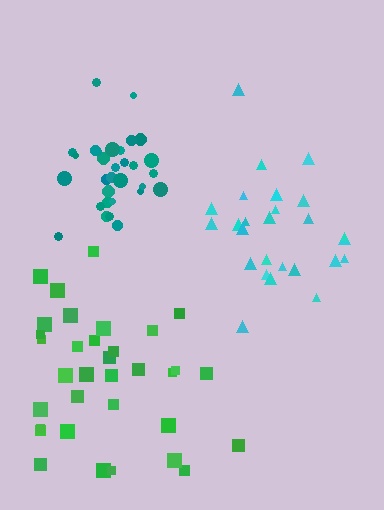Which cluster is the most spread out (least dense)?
Green.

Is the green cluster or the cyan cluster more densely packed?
Cyan.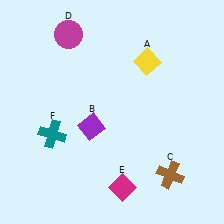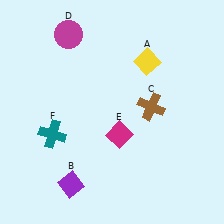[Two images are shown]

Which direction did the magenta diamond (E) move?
The magenta diamond (E) moved up.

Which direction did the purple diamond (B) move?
The purple diamond (B) moved down.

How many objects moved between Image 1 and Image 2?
3 objects moved between the two images.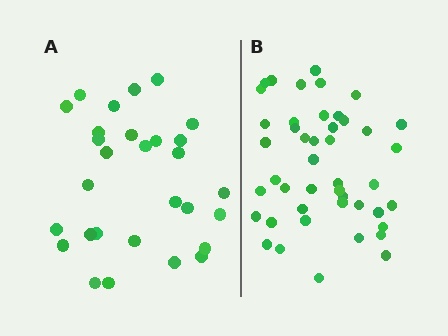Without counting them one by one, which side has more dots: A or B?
Region B (the right region) has more dots.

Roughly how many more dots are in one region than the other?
Region B has approximately 15 more dots than region A.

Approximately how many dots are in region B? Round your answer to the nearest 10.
About 40 dots. (The exact count is 45, which rounds to 40.)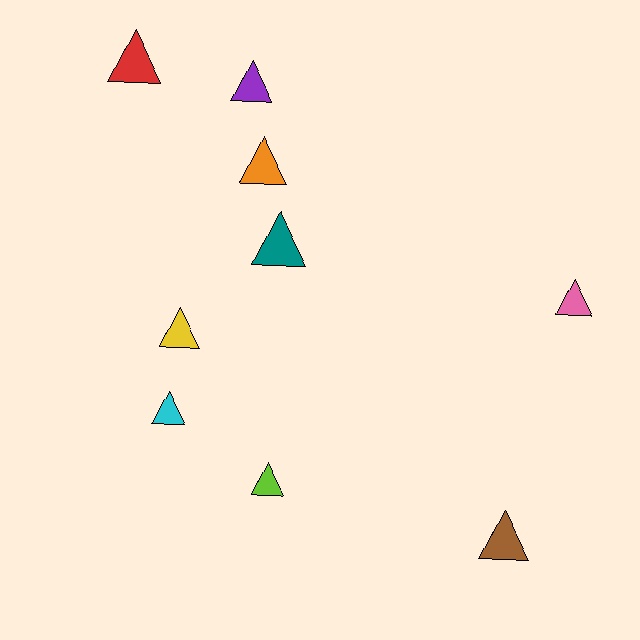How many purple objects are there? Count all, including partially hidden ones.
There is 1 purple object.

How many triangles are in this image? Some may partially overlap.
There are 9 triangles.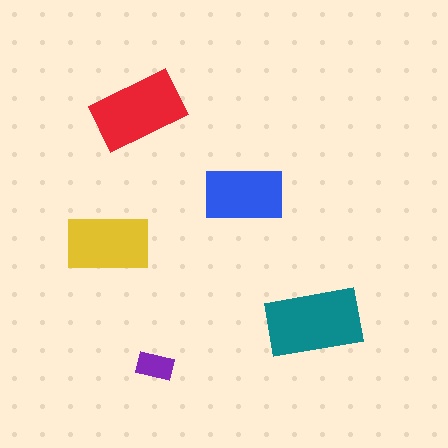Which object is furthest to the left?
The yellow rectangle is leftmost.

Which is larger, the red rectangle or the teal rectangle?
The teal one.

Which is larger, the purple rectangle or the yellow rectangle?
The yellow one.